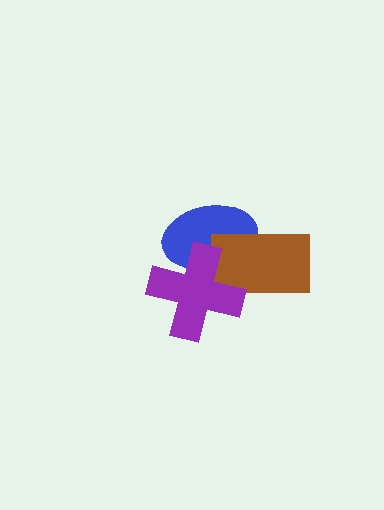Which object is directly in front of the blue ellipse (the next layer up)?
The brown rectangle is directly in front of the blue ellipse.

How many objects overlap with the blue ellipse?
2 objects overlap with the blue ellipse.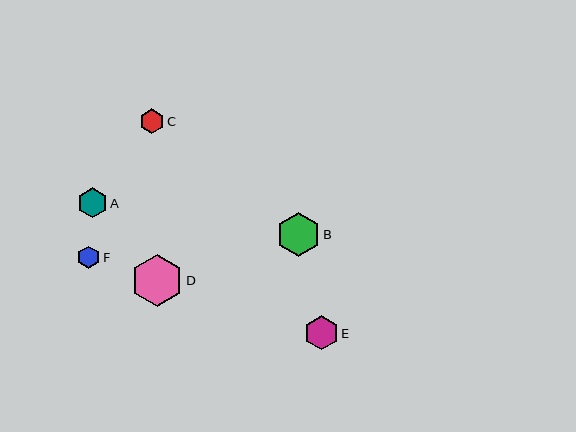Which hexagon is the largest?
Hexagon D is the largest with a size of approximately 52 pixels.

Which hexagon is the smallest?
Hexagon F is the smallest with a size of approximately 22 pixels.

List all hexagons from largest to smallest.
From largest to smallest: D, B, E, A, C, F.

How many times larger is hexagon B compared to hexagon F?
Hexagon B is approximately 2.0 times the size of hexagon F.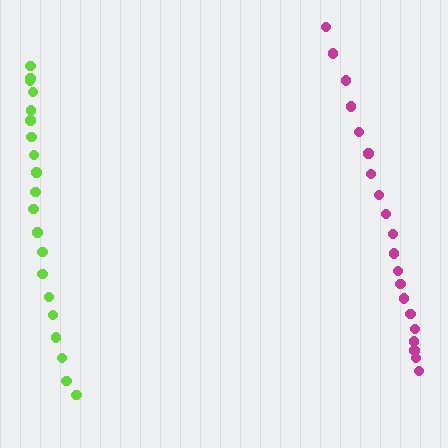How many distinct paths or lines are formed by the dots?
There are 2 distinct paths.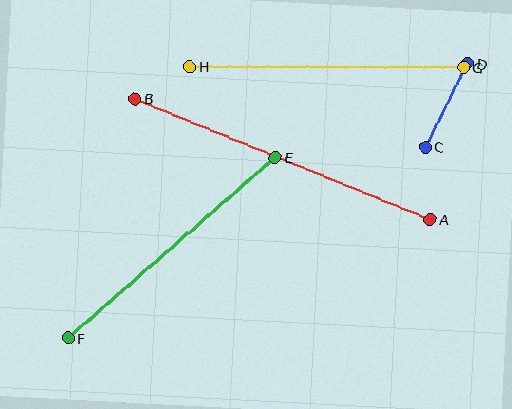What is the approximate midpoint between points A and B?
The midpoint is at approximately (283, 159) pixels.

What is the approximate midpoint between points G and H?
The midpoint is at approximately (327, 67) pixels.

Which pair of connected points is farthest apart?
Points A and B are farthest apart.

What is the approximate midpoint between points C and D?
The midpoint is at approximately (446, 105) pixels.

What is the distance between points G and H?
The distance is approximately 274 pixels.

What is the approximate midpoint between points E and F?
The midpoint is at approximately (172, 248) pixels.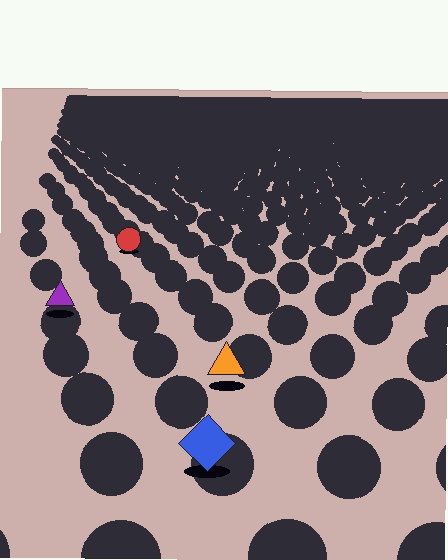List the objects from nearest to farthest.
From nearest to farthest: the blue diamond, the orange triangle, the purple triangle, the red circle.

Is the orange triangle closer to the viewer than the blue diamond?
No. The blue diamond is closer — you can tell from the texture gradient: the ground texture is coarser near it.